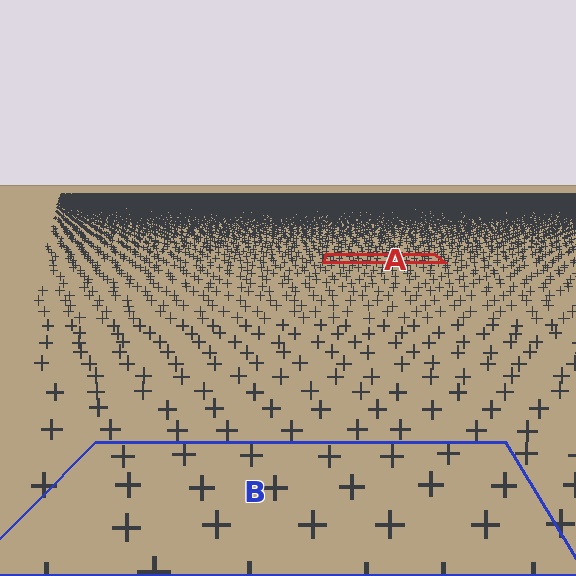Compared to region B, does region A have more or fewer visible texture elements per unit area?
Region A has more texture elements per unit area — they are packed more densely because it is farther away.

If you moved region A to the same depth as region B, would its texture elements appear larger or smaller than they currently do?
They would appear larger. At a closer depth, the same texture elements are projected at a bigger on-screen size.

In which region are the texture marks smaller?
The texture marks are smaller in region A, because it is farther away.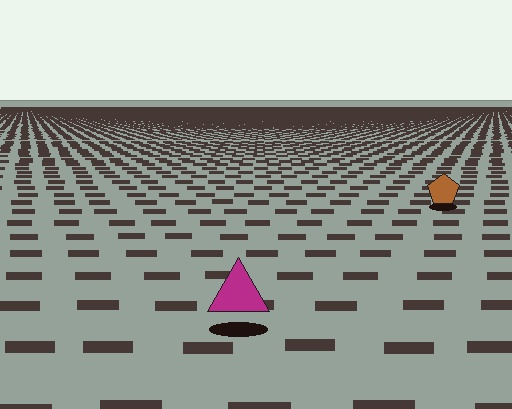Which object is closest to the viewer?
The magenta triangle is closest. The texture marks near it are larger and more spread out.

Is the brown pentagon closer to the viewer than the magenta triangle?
No. The magenta triangle is closer — you can tell from the texture gradient: the ground texture is coarser near it.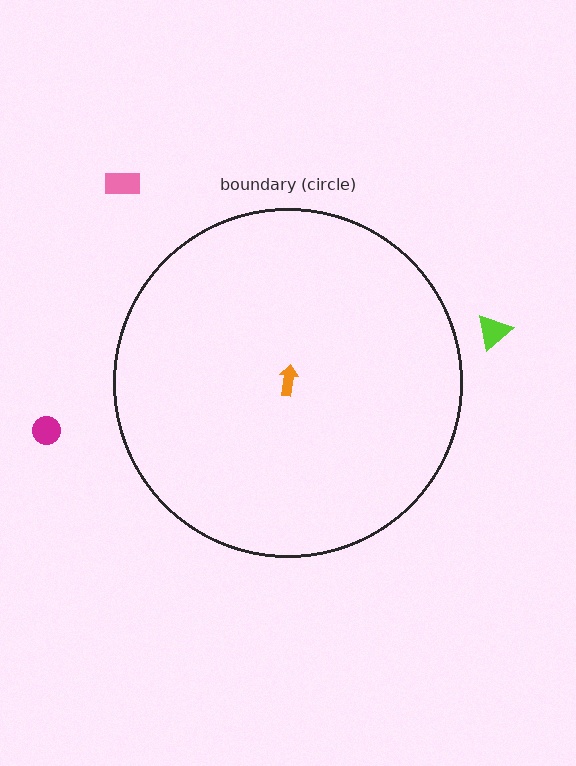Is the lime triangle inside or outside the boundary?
Outside.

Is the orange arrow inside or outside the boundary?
Inside.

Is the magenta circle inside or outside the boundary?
Outside.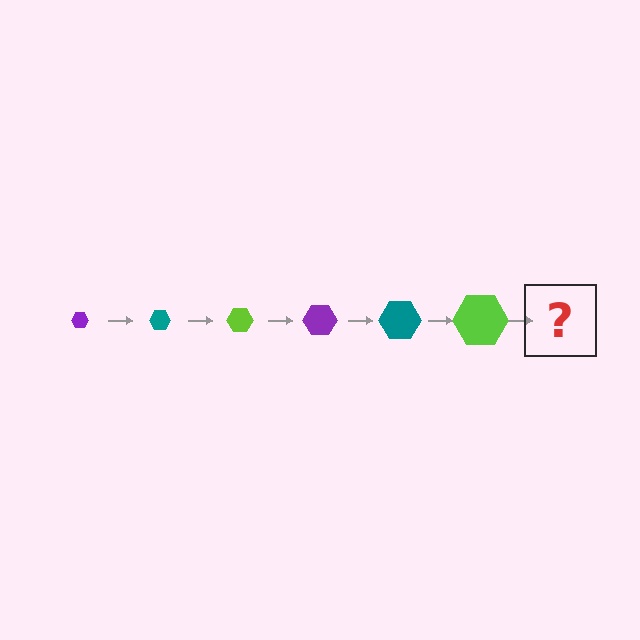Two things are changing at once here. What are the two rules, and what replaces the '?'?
The two rules are that the hexagon grows larger each step and the color cycles through purple, teal, and lime. The '?' should be a purple hexagon, larger than the previous one.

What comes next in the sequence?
The next element should be a purple hexagon, larger than the previous one.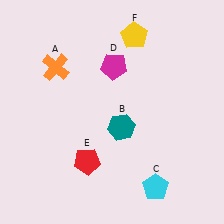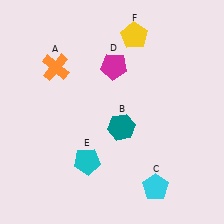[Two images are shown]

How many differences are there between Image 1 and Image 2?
There is 1 difference between the two images.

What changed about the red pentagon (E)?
In Image 1, E is red. In Image 2, it changed to cyan.